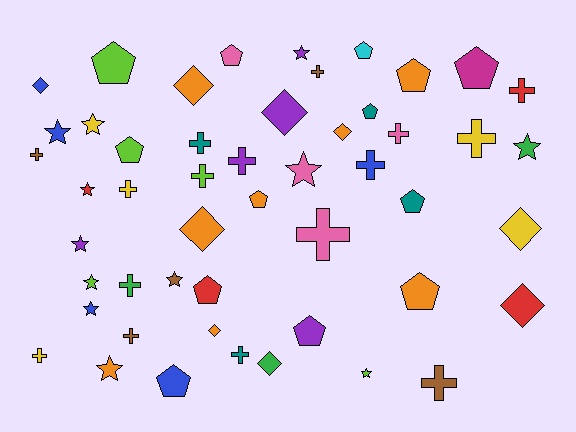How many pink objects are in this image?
There are 4 pink objects.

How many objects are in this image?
There are 50 objects.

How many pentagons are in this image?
There are 13 pentagons.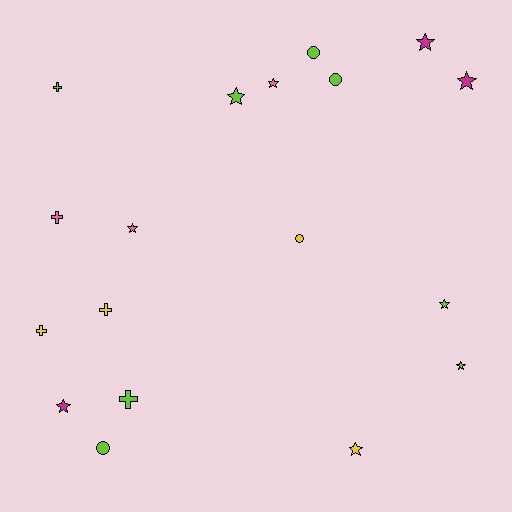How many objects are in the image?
There are 18 objects.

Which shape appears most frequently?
Star, with 9 objects.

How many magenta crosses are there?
There are no magenta crosses.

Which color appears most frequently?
Lime, with 8 objects.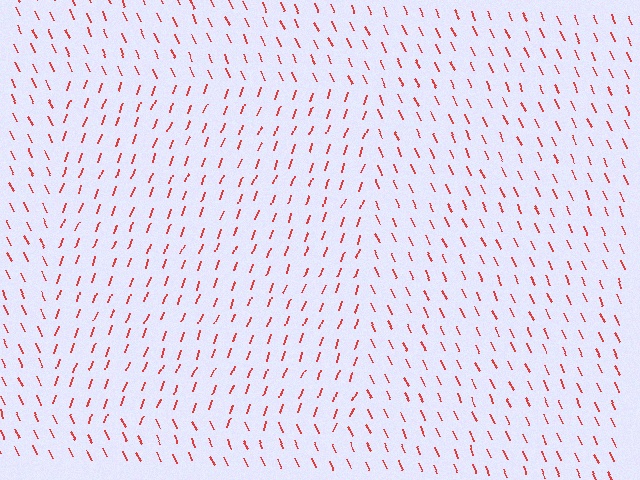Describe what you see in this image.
The image is filled with small red line segments. A rectangle region in the image has lines oriented differently from the surrounding lines, creating a visible texture boundary.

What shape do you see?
I see a rectangle.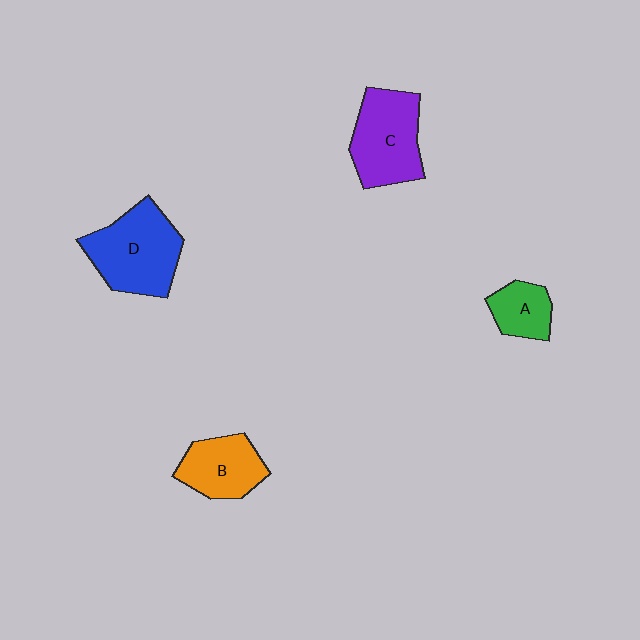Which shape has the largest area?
Shape D (blue).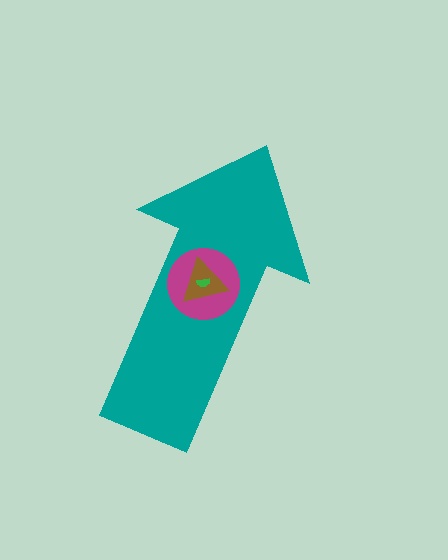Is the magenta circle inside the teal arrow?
Yes.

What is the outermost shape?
The teal arrow.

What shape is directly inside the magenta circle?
The brown triangle.